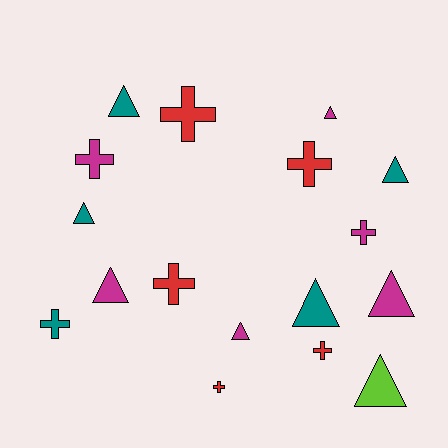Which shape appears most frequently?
Triangle, with 9 objects.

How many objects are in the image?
There are 17 objects.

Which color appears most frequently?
Magenta, with 6 objects.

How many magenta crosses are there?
There are 2 magenta crosses.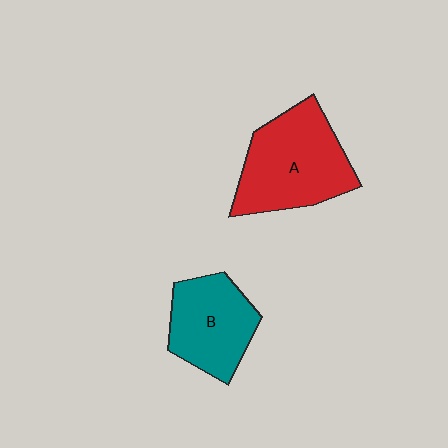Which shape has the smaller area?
Shape B (teal).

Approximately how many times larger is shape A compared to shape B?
Approximately 1.3 times.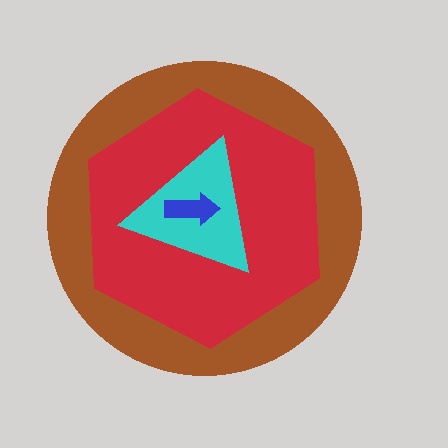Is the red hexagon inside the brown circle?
Yes.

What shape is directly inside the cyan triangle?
The blue arrow.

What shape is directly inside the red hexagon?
The cyan triangle.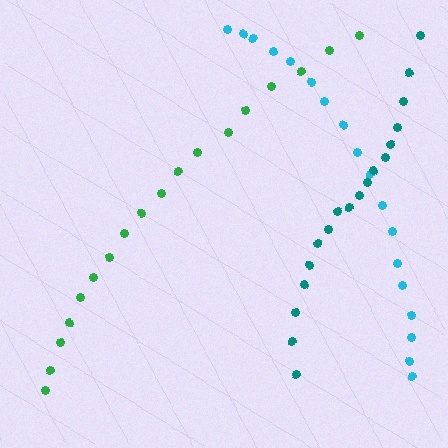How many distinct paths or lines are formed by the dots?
There are 3 distinct paths.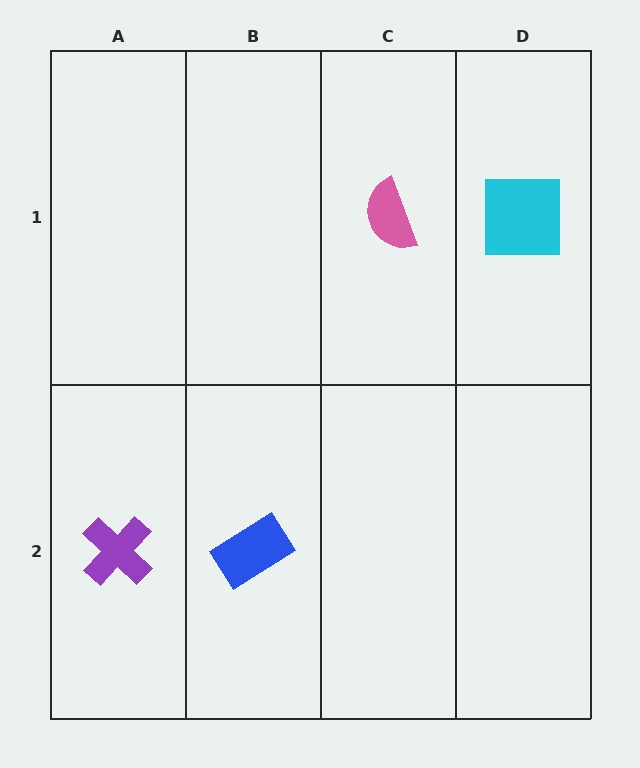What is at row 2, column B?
A blue rectangle.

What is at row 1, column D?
A cyan square.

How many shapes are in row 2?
2 shapes.